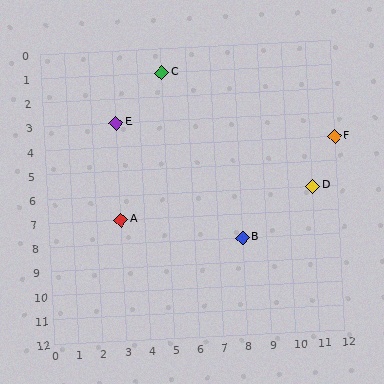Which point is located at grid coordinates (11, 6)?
Point D is at (11, 6).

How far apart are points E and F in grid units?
Points E and F are 9 columns and 1 row apart (about 9.1 grid units diagonally).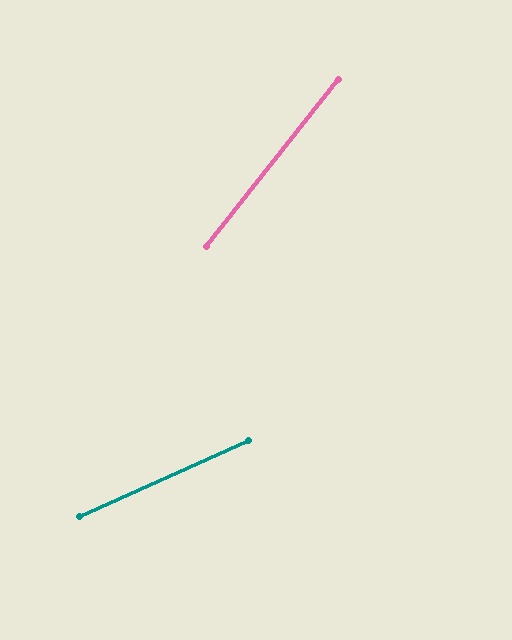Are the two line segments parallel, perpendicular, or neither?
Neither parallel nor perpendicular — they differ by about 27°.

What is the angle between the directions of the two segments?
Approximately 27 degrees.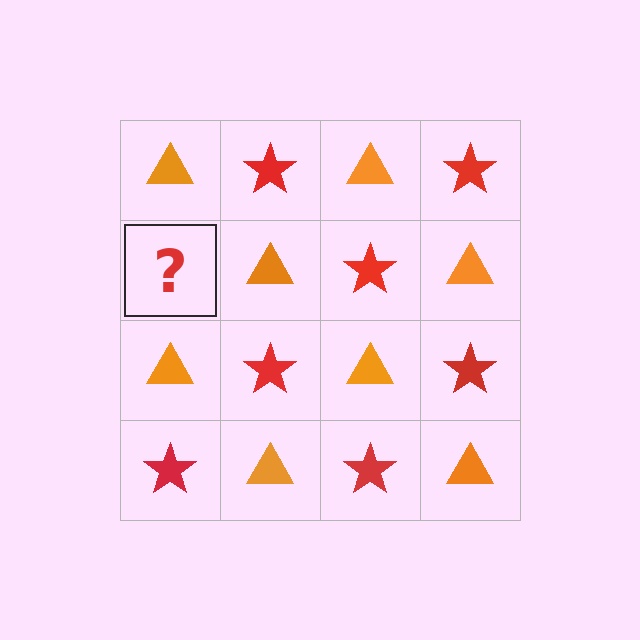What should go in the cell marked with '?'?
The missing cell should contain a red star.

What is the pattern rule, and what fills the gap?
The rule is that it alternates orange triangle and red star in a checkerboard pattern. The gap should be filled with a red star.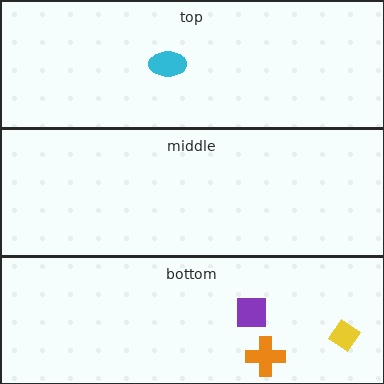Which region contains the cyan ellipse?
The top region.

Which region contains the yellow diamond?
The bottom region.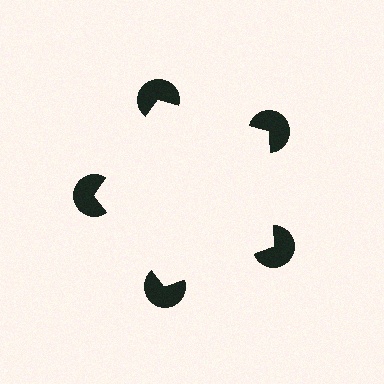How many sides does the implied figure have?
5 sides.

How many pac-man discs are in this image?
There are 5 — one at each vertex of the illusory pentagon.